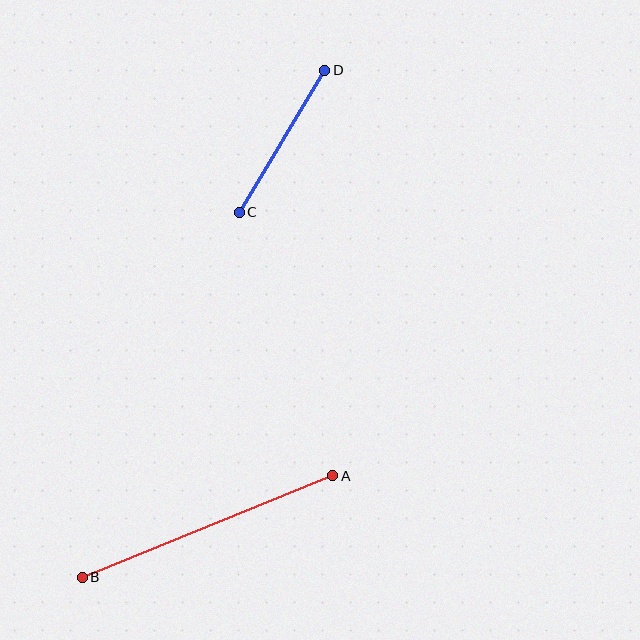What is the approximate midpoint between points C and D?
The midpoint is at approximately (282, 141) pixels.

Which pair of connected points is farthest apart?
Points A and B are farthest apart.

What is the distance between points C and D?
The distance is approximately 166 pixels.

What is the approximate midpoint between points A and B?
The midpoint is at approximately (207, 526) pixels.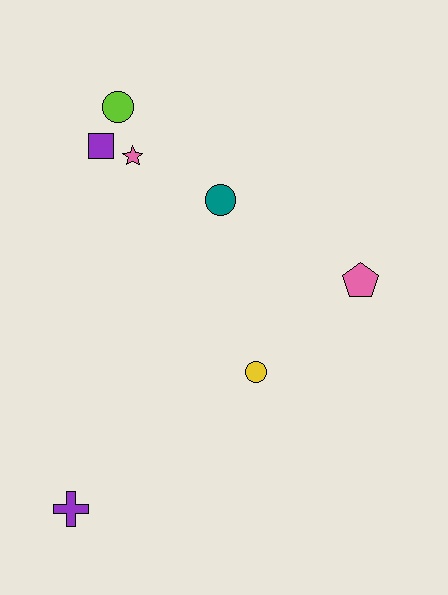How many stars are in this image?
There is 1 star.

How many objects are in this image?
There are 7 objects.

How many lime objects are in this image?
There is 1 lime object.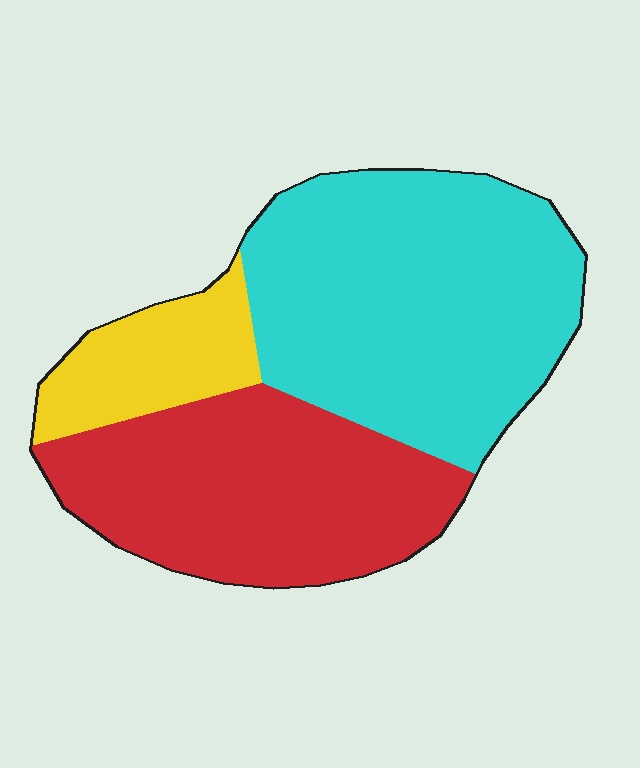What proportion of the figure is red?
Red covers around 35% of the figure.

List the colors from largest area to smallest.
From largest to smallest: cyan, red, yellow.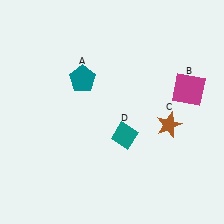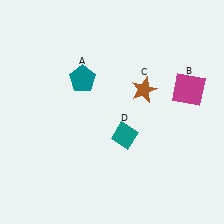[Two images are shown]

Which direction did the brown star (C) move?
The brown star (C) moved up.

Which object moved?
The brown star (C) moved up.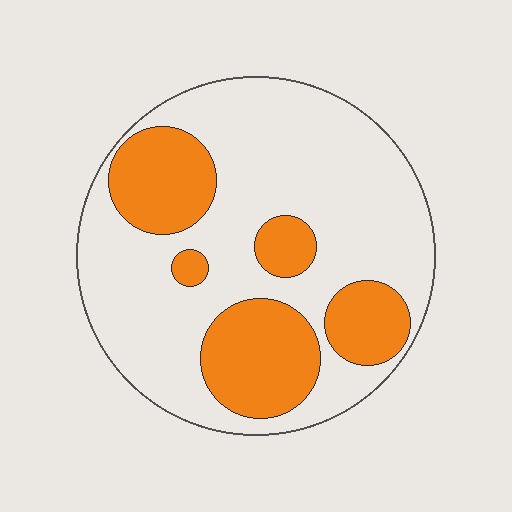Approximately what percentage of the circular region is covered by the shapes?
Approximately 30%.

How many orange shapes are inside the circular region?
5.